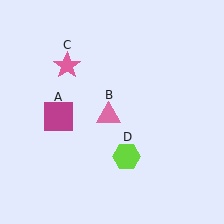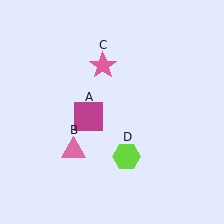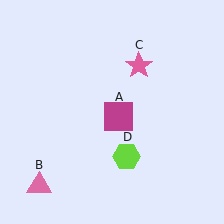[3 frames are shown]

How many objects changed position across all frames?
3 objects changed position: magenta square (object A), pink triangle (object B), pink star (object C).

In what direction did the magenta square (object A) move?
The magenta square (object A) moved right.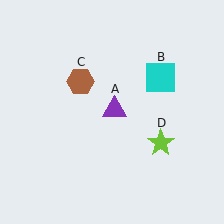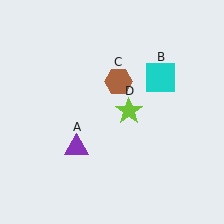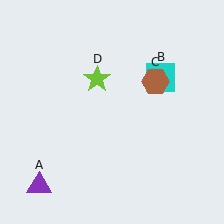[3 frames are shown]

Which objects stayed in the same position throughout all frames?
Cyan square (object B) remained stationary.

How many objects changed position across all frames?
3 objects changed position: purple triangle (object A), brown hexagon (object C), lime star (object D).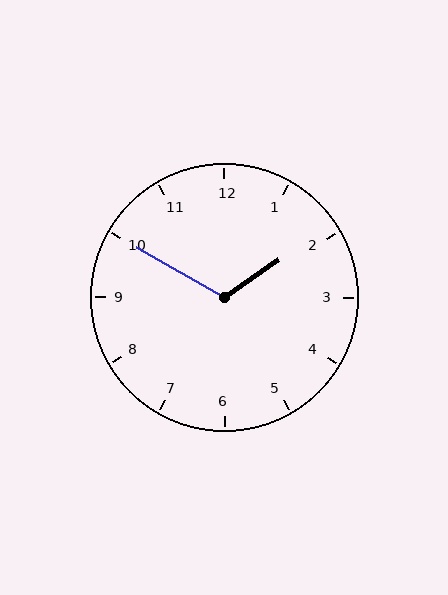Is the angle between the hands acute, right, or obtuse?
It is obtuse.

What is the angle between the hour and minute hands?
Approximately 115 degrees.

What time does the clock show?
1:50.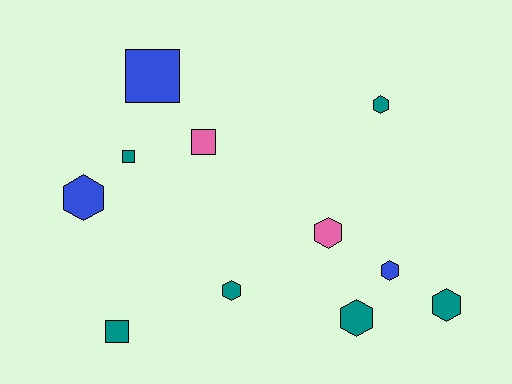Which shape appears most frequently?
Hexagon, with 7 objects.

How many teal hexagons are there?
There are 4 teal hexagons.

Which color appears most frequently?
Teal, with 6 objects.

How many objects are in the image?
There are 11 objects.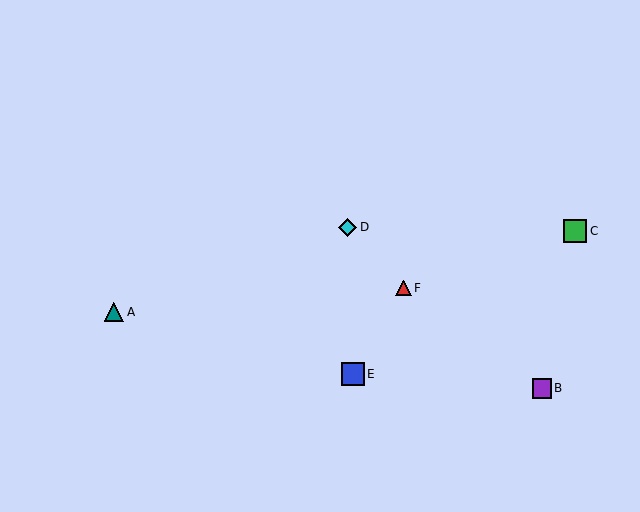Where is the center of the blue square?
The center of the blue square is at (353, 374).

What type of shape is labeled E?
Shape E is a blue square.